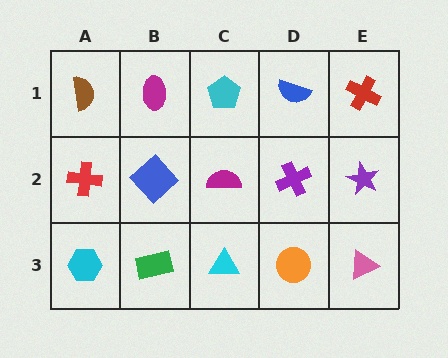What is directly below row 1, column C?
A magenta semicircle.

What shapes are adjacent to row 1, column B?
A blue diamond (row 2, column B), a brown semicircle (row 1, column A), a cyan pentagon (row 1, column C).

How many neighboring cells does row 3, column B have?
3.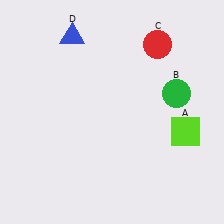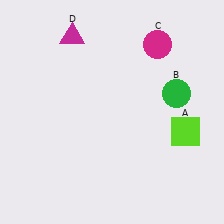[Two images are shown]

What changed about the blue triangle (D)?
In Image 1, D is blue. In Image 2, it changed to magenta.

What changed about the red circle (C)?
In Image 1, C is red. In Image 2, it changed to magenta.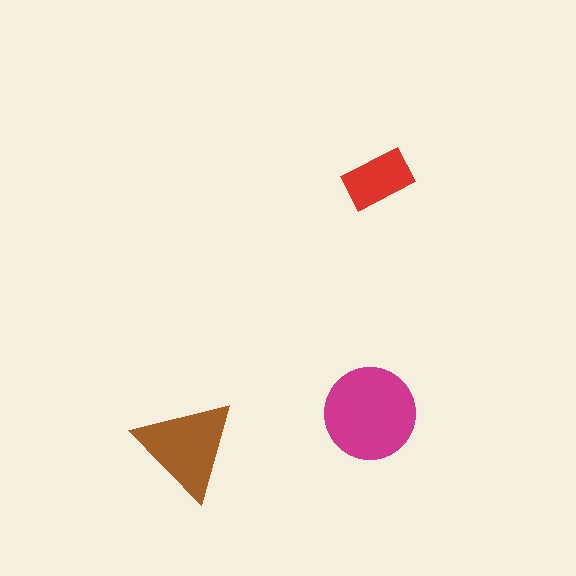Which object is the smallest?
The red rectangle.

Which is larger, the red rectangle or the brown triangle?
The brown triangle.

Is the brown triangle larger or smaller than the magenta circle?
Smaller.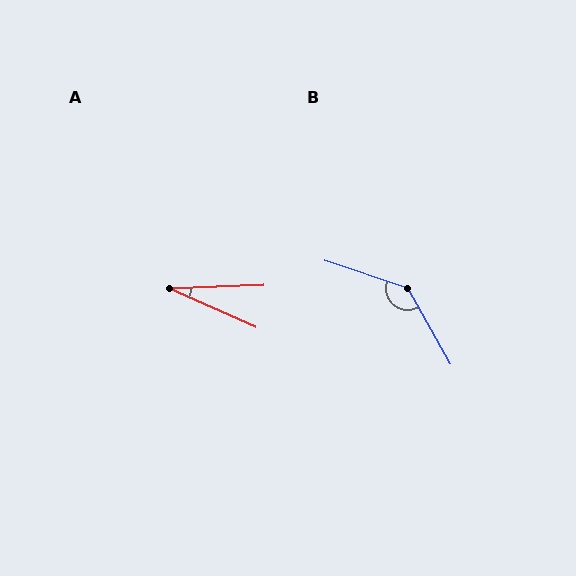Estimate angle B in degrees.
Approximately 138 degrees.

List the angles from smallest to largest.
A (26°), B (138°).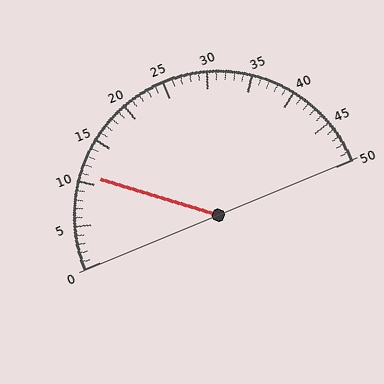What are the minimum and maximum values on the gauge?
The gauge ranges from 0 to 50.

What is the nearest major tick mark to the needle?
The nearest major tick mark is 10.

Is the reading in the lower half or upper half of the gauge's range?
The reading is in the lower half of the range (0 to 50).